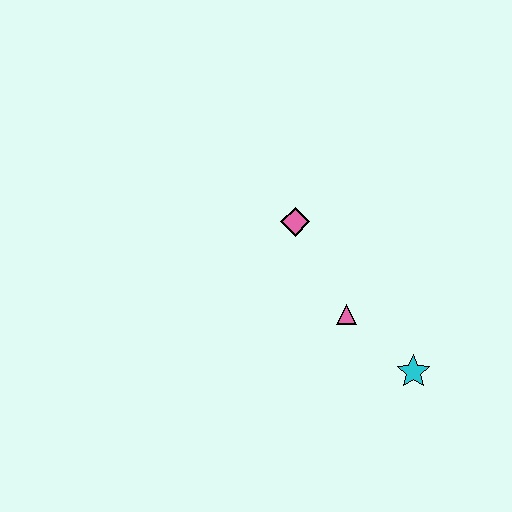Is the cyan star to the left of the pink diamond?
No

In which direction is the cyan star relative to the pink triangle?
The cyan star is to the right of the pink triangle.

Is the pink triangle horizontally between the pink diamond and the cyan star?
Yes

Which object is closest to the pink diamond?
The pink triangle is closest to the pink diamond.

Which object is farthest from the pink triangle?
The pink diamond is farthest from the pink triangle.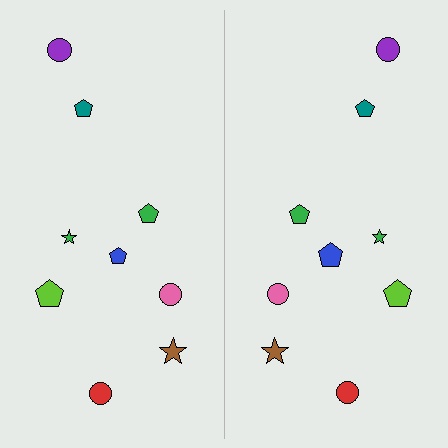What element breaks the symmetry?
The blue pentagon on the right side has a different size than its mirror counterpart.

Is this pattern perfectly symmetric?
No, the pattern is not perfectly symmetric. The blue pentagon on the right side has a different size than its mirror counterpart.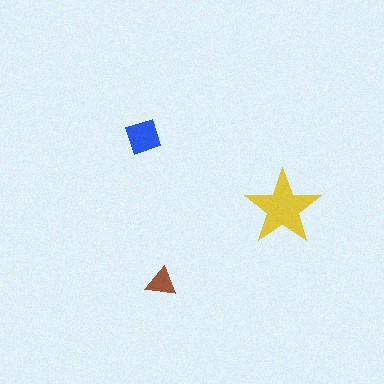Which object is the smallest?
The brown triangle.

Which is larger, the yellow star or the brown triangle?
The yellow star.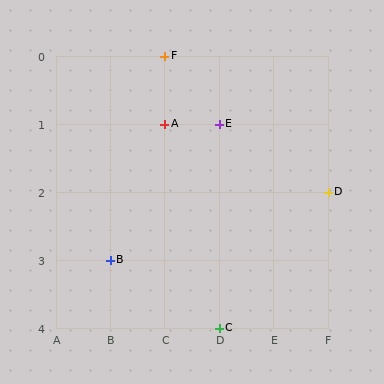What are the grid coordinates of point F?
Point F is at grid coordinates (C, 0).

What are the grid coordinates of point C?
Point C is at grid coordinates (D, 4).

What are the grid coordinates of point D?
Point D is at grid coordinates (F, 2).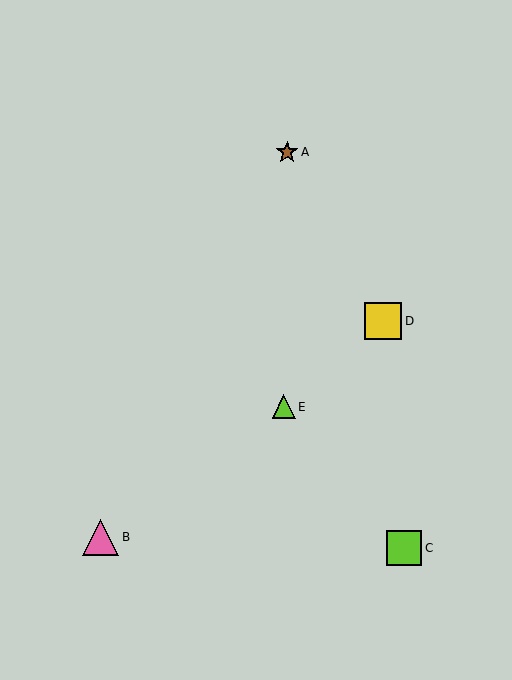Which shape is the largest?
The yellow square (labeled D) is the largest.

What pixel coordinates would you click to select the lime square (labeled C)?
Click at (404, 548) to select the lime square C.